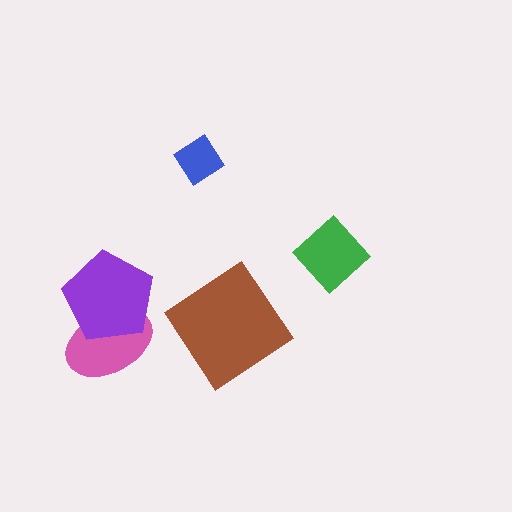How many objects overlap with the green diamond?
0 objects overlap with the green diamond.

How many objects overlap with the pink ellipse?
1 object overlaps with the pink ellipse.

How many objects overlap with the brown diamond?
0 objects overlap with the brown diamond.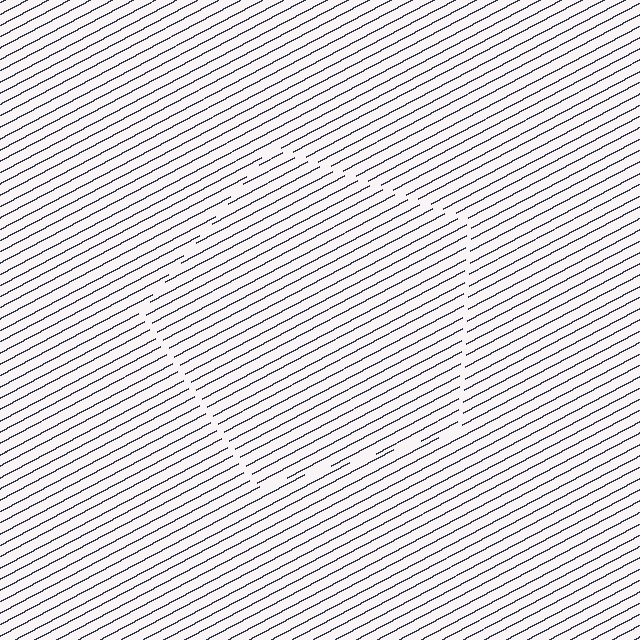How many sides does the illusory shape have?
5 sides — the line-ends trace a pentagon.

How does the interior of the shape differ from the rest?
The interior of the shape contains the same grating, shifted by half a period — the contour is defined by the phase discontinuity where line-ends from the inner and outer gratings abut.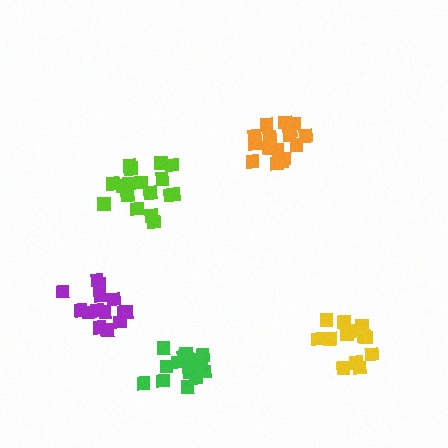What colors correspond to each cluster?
The clusters are colored: green, lime, orange, yellow, purple.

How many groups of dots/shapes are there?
There are 5 groups.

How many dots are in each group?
Group 1: 18 dots, Group 2: 17 dots, Group 3: 17 dots, Group 4: 14 dots, Group 5: 14 dots (80 total).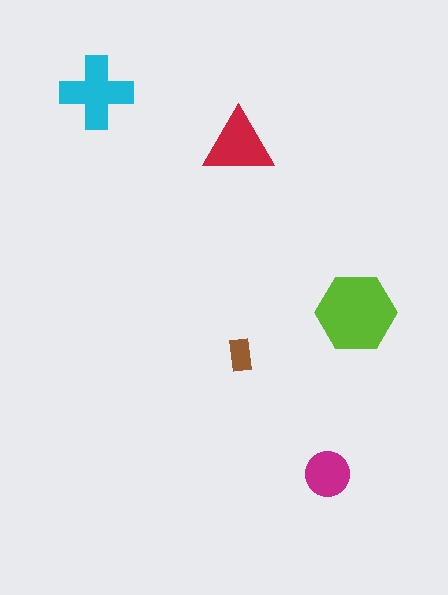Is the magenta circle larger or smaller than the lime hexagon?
Smaller.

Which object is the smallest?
The brown rectangle.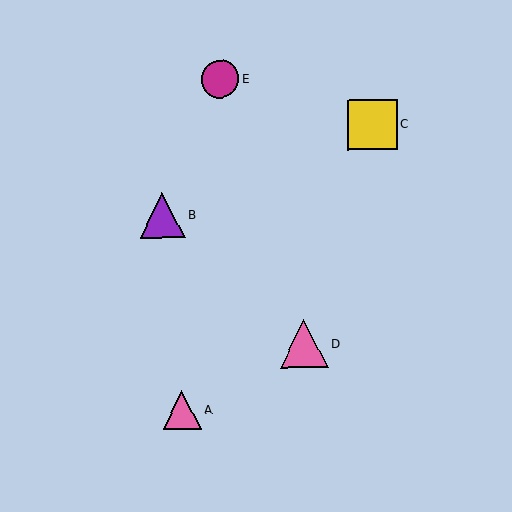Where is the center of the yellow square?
The center of the yellow square is at (373, 125).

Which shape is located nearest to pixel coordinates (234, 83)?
The magenta circle (labeled E) at (220, 79) is nearest to that location.